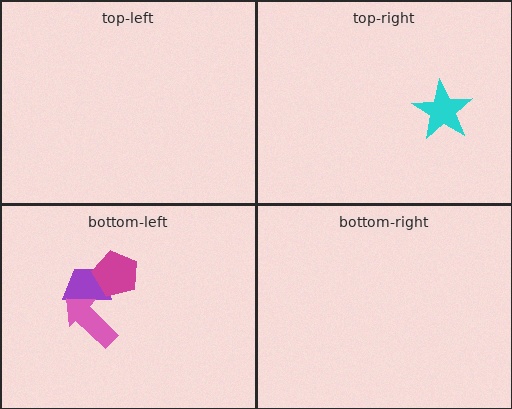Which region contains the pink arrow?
The bottom-left region.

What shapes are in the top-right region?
The cyan star.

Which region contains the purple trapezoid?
The bottom-left region.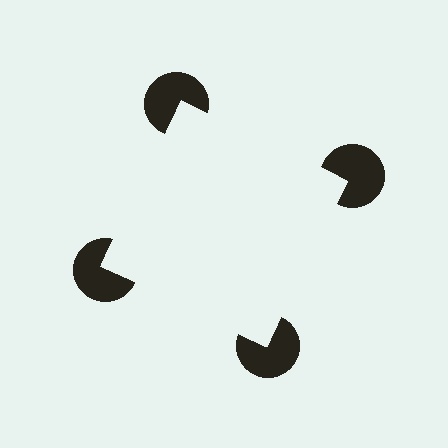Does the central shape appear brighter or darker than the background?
It typically appears slightly brighter than the background, even though no actual brightness change is drawn.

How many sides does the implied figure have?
4 sides.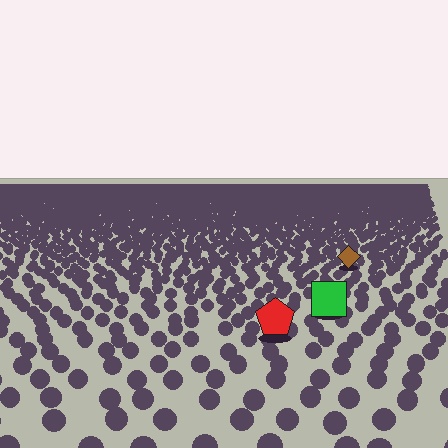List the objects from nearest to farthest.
From nearest to farthest: the red pentagon, the green square, the brown diamond.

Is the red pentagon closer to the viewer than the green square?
Yes. The red pentagon is closer — you can tell from the texture gradient: the ground texture is coarser near it.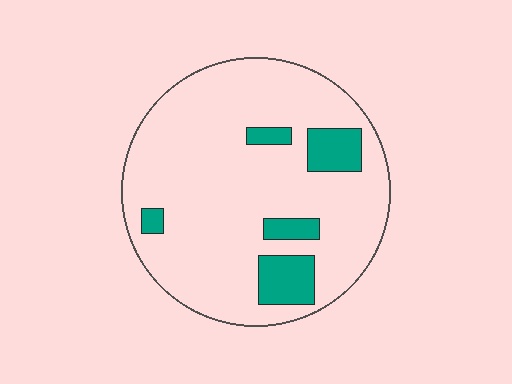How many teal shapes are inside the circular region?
5.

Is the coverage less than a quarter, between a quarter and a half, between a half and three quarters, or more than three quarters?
Less than a quarter.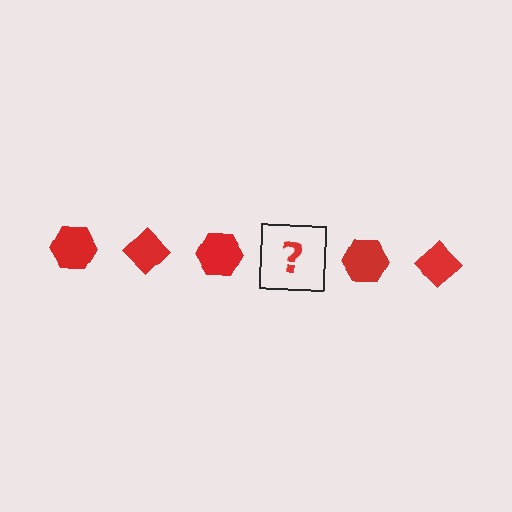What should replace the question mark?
The question mark should be replaced with a red diamond.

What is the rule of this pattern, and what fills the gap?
The rule is that the pattern cycles through hexagon, diamond shapes in red. The gap should be filled with a red diamond.